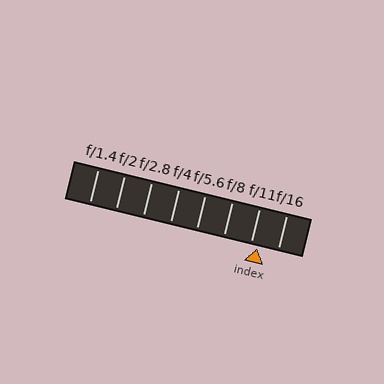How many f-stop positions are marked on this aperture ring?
There are 8 f-stop positions marked.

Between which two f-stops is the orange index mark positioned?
The index mark is between f/11 and f/16.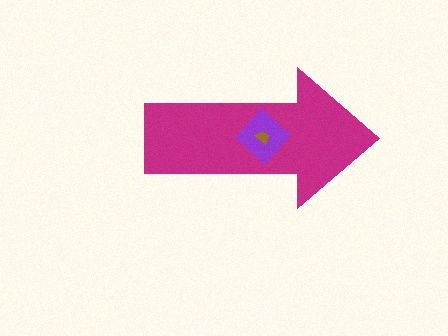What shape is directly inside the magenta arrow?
The purple diamond.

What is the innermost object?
The brown trapezoid.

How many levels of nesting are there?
3.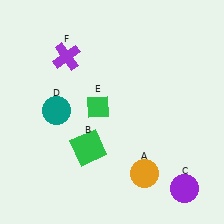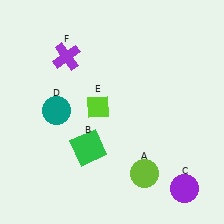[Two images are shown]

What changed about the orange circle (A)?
In Image 1, A is orange. In Image 2, it changed to lime.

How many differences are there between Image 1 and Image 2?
There are 2 differences between the two images.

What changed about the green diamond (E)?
In Image 1, E is green. In Image 2, it changed to lime.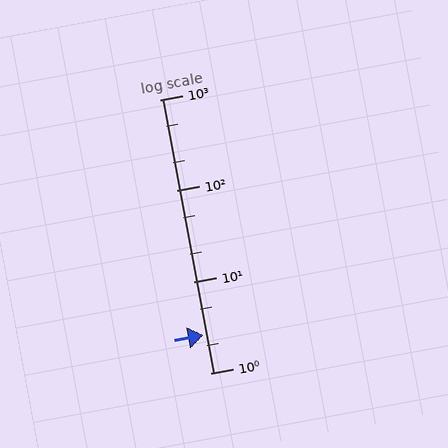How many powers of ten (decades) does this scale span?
The scale spans 3 decades, from 1 to 1000.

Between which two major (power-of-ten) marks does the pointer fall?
The pointer is between 1 and 10.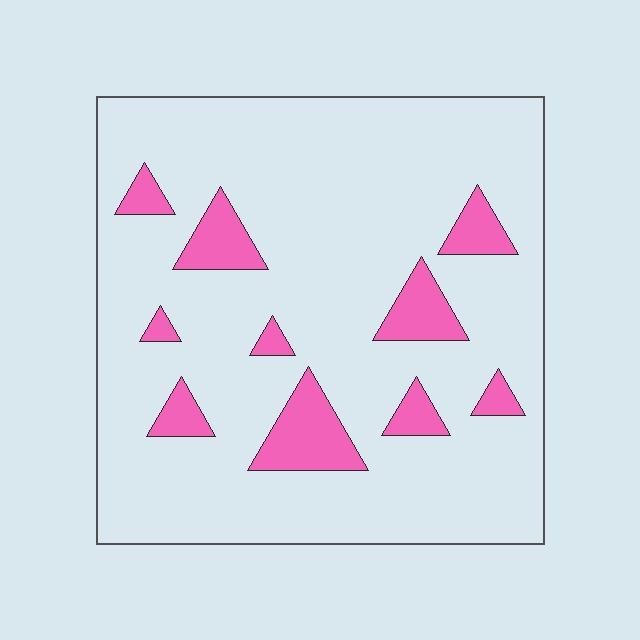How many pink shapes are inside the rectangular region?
10.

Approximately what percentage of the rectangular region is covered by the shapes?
Approximately 15%.